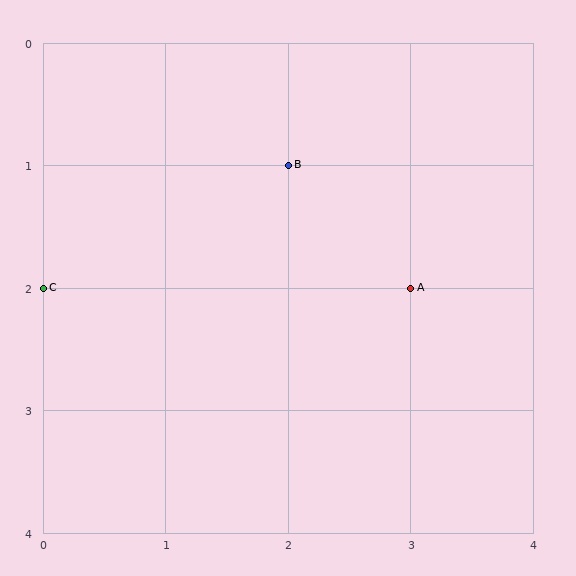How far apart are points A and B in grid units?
Points A and B are 1 column and 1 row apart (about 1.4 grid units diagonally).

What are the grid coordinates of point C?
Point C is at grid coordinates (0, 2).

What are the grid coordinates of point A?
Point A is at grid coordinates (3, 2).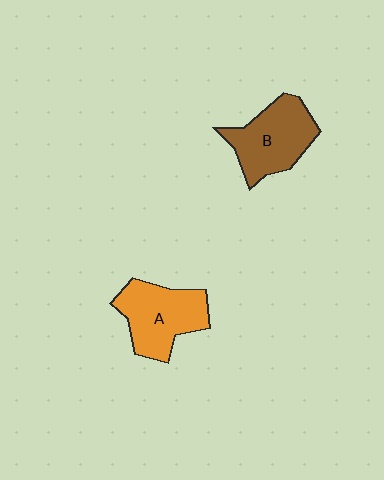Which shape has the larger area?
Shape A (orange).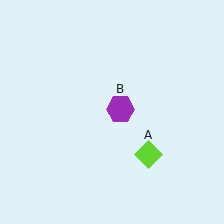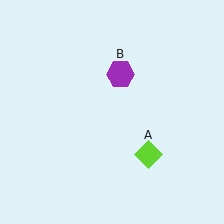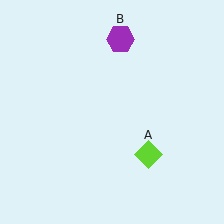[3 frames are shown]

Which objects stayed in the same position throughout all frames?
Lime diamond (object A) remained stationary.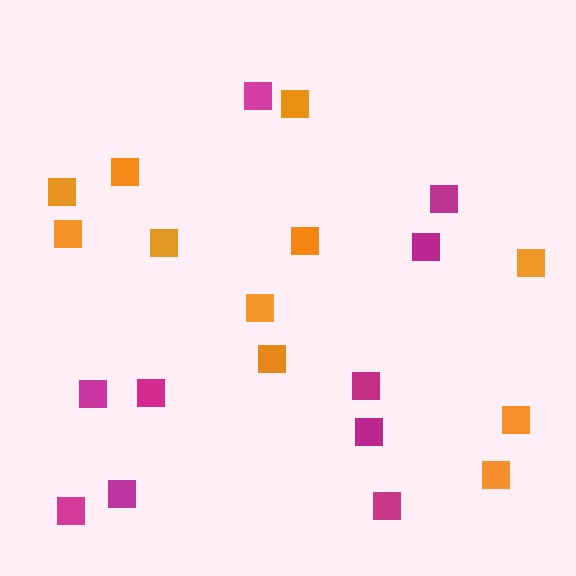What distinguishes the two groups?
There are 2 groups: one group of magenta squares (10) and one group of orange squares (11).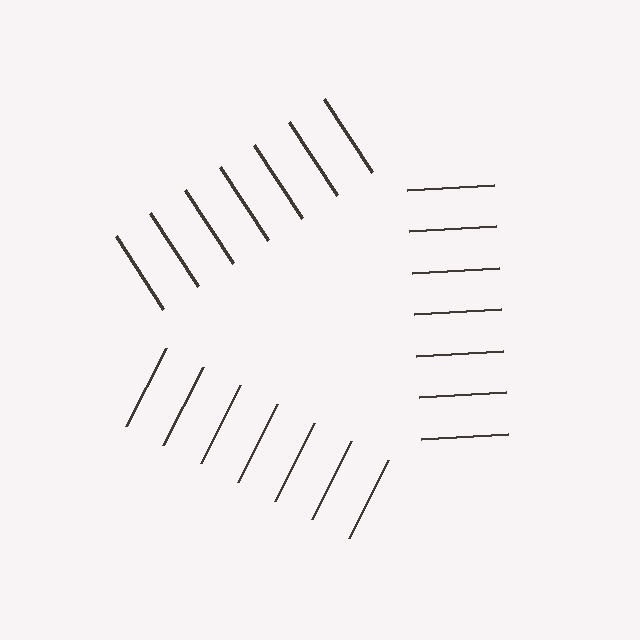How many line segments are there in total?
21 — 7 along each of the 3 edges.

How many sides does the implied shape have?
3 sides — the line-ends trace a triangle.